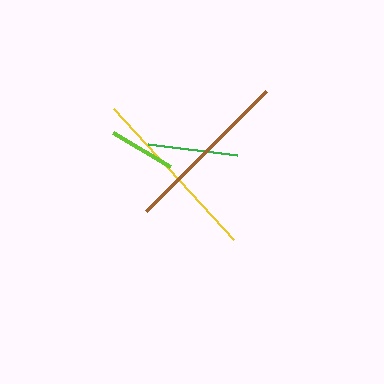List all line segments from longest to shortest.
From longest to shortest: yellow, brown, green, lime.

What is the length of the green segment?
The green segment is approximately 89 pixels long.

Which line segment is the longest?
The yellow line is the longest at approximately 177 pixels.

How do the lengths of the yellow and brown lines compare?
The yellow and brown lines are approximately the same length.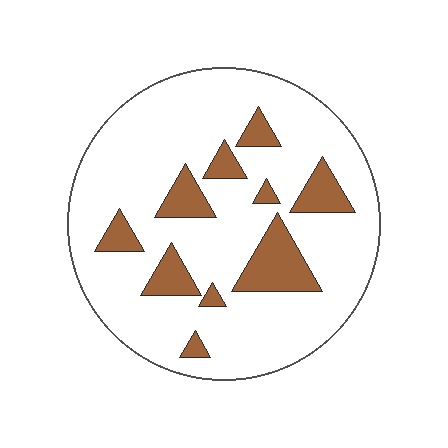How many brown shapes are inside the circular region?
10.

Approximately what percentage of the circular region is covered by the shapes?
Approximately 15%.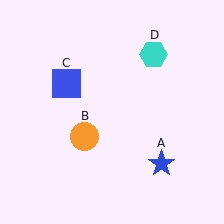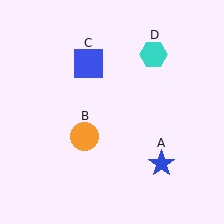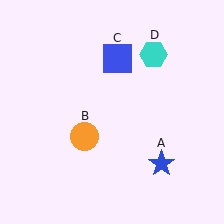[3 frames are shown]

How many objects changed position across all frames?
1 object changed position: blue square (object C).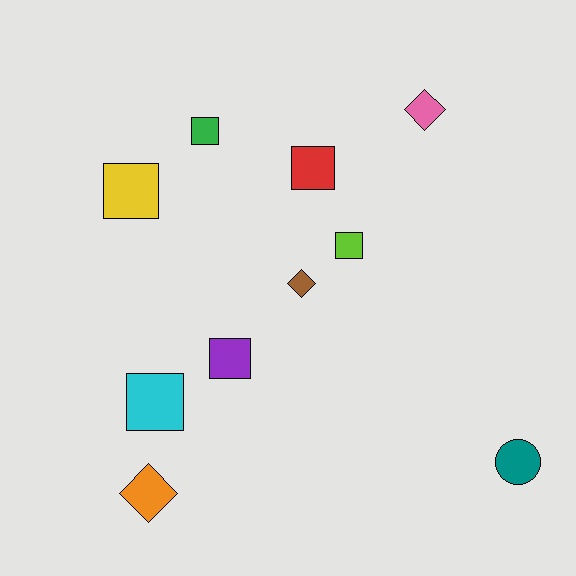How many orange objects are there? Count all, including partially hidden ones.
There is 1 orange object.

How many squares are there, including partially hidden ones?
There are 6 squares.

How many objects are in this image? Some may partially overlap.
There are 10 objects.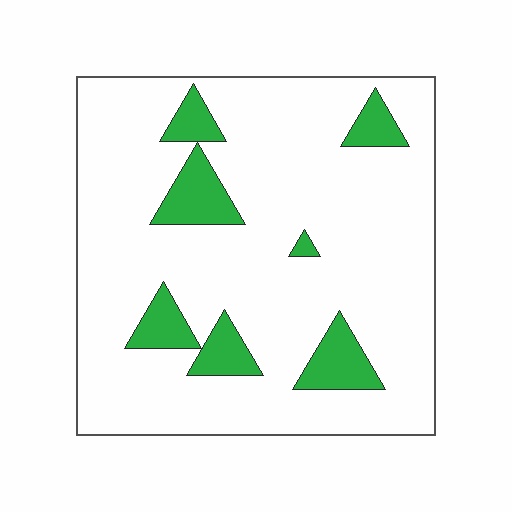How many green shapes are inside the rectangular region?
7.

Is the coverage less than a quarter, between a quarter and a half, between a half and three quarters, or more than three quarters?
Less than a quarter.